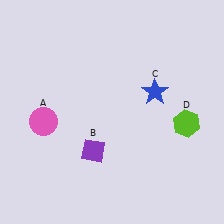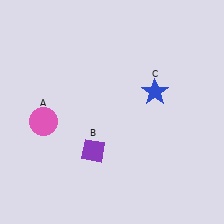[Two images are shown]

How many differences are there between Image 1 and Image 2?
There is 1 difference between the two images.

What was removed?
The lime hexagon (D) was removed in Image 2.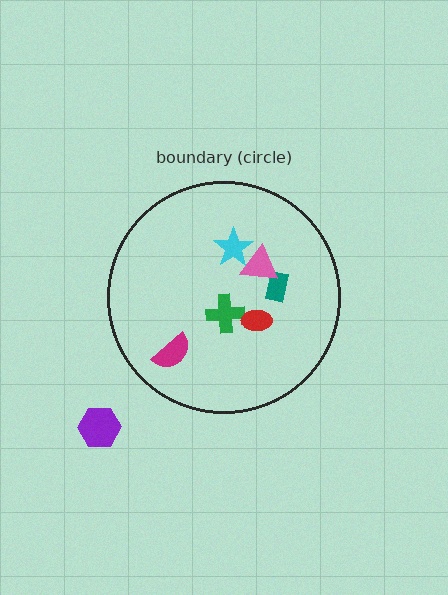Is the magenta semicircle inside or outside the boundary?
Inside.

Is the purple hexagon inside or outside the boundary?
Outside.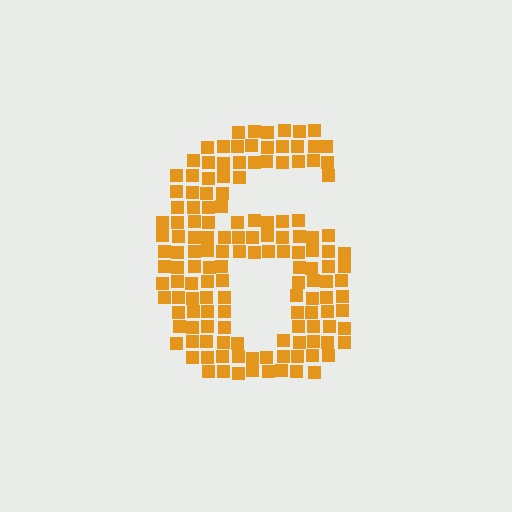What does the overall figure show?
The overall figure shows the digit 6.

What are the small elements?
The small elements are squares.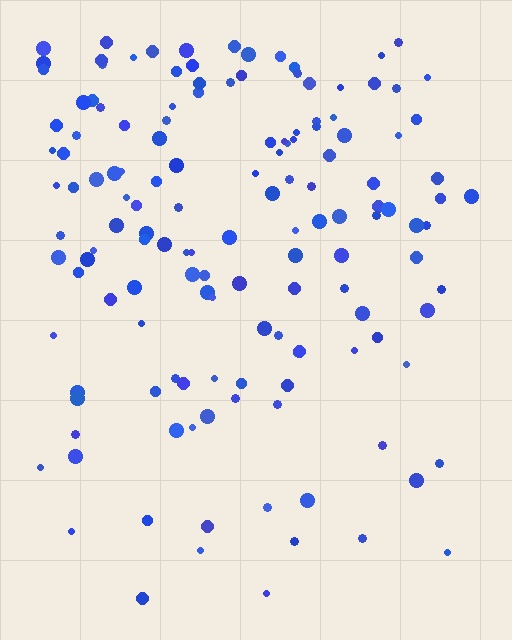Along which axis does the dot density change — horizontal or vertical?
Vertical.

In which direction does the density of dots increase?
From bottom to top, with the top side densest.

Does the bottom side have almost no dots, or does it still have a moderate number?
Still a moderate number, just noticeably fewer than the top.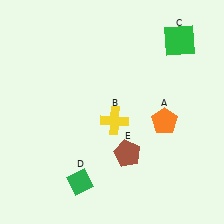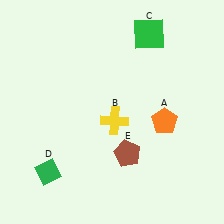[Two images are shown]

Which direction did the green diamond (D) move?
The green diamond (D) moved left.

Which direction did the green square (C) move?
The green square (C) moved left.